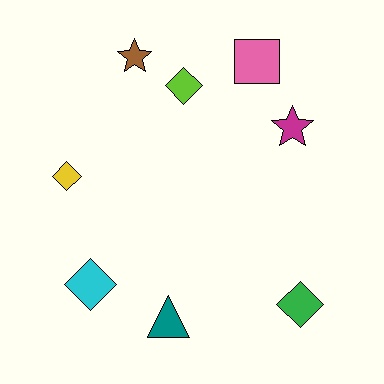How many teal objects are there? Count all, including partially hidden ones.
There is 1 teal object.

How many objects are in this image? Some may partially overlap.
There are 8 objects.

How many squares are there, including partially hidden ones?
There is 1 square.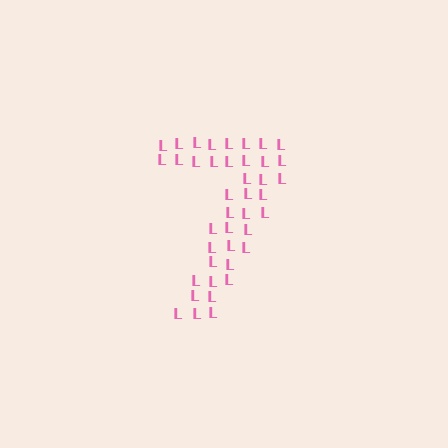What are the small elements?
The small elements are letter L's.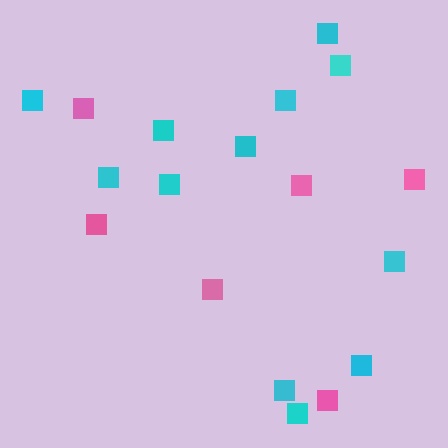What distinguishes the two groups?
There are 2 groups: one group of pink squares (6) and one group of cyan squares (12).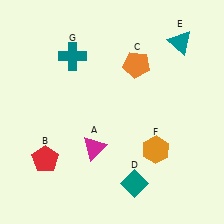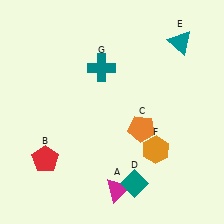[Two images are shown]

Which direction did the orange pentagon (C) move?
The orange pentagon (C) moved down.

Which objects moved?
The objects that moved are: the magenta triangle (A), the orange pentagon (C), the teal cross (G).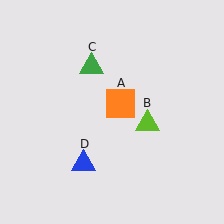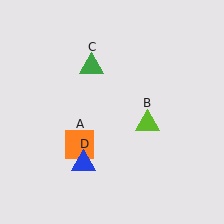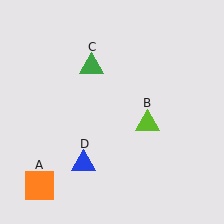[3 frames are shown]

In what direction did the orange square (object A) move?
The orange square (object A) moved down and to the left.